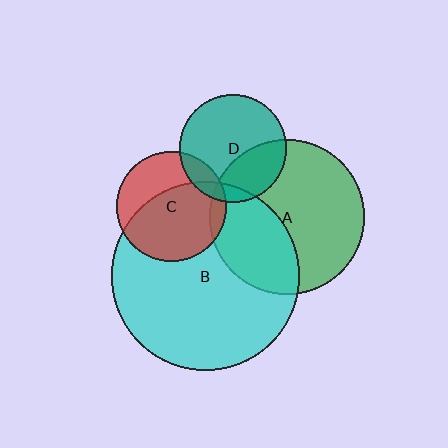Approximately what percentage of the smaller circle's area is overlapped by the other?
Approximately 5%.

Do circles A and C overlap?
Yes.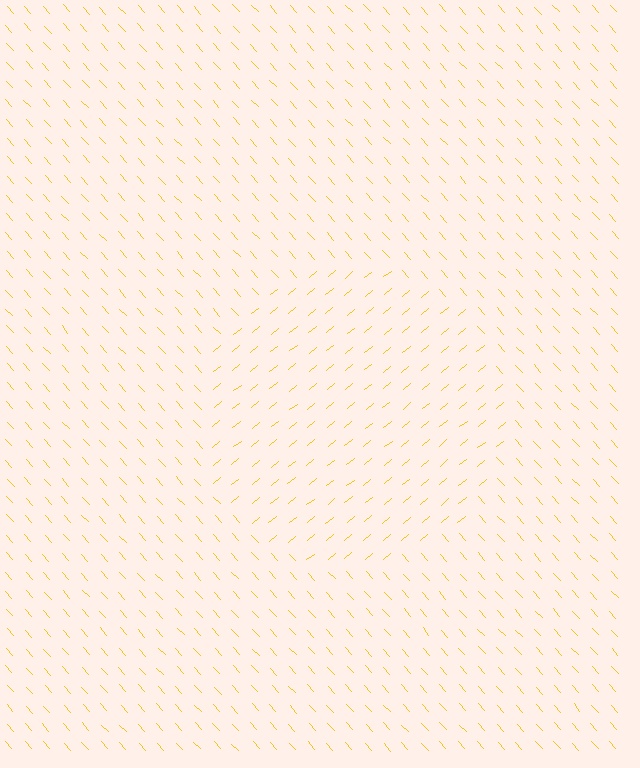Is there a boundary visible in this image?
Yes, there is a texture boundary formed by a change in line orientation.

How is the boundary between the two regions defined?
The boundary is defined purely by a change in line orientation (approximately 87 degrees difference). All lines are the same color and thickness.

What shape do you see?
I see a circle.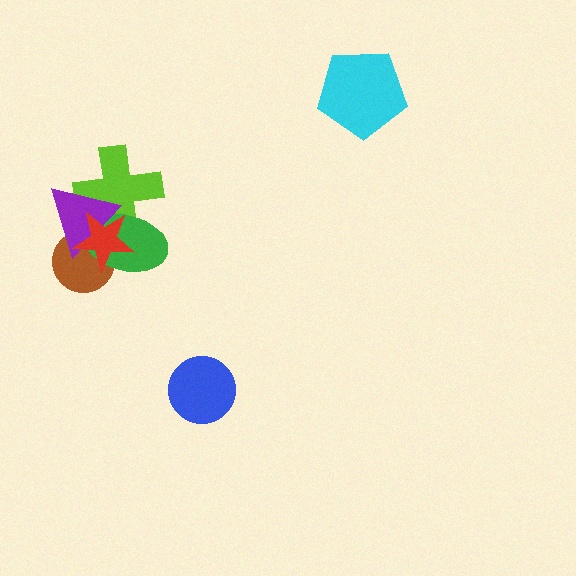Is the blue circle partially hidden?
No, no other shape covers it.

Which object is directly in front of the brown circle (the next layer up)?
The green ellipse is directly in front of the brown circle.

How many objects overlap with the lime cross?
3 objects overlap with the lime cross.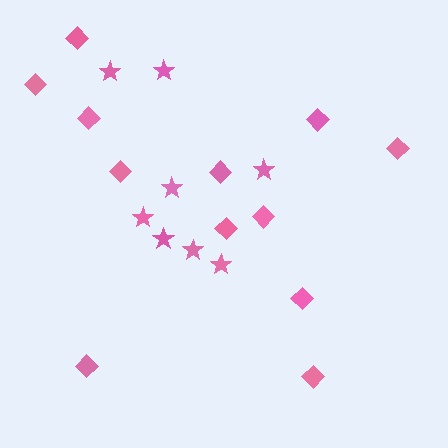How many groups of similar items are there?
There are 2 groups: one group of stars (8) and one group of diamonds (12).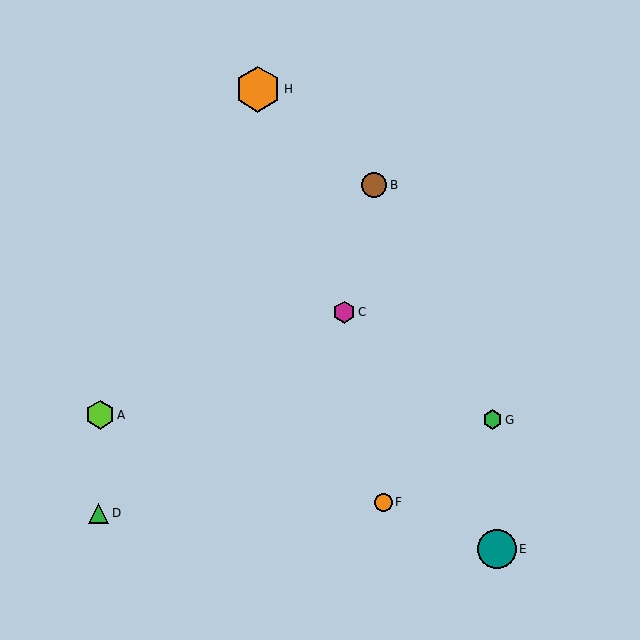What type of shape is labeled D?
Shape D is a green triangle.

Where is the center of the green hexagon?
The center of the green hexagon is at (493, 420).